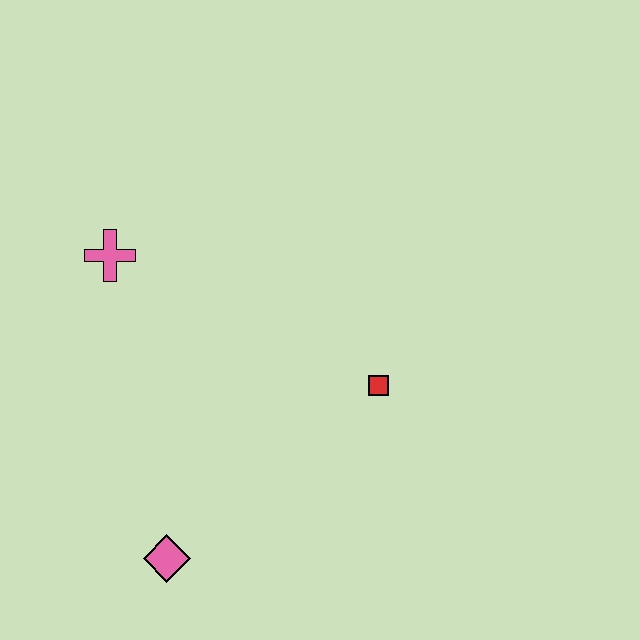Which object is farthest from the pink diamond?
The pink cross is farthest from the pink diamond.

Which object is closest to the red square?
The pink diamond is closest to the red square.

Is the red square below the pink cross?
Yes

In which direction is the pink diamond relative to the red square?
The pink diamond is to the left of the red square.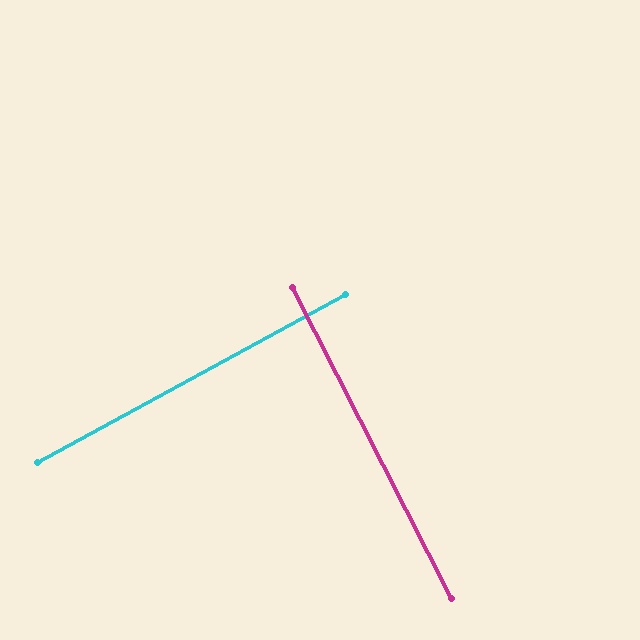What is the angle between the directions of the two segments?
Approximately 88 degrees.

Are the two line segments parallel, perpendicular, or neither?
Perpendicular — they meet at approximately 88°.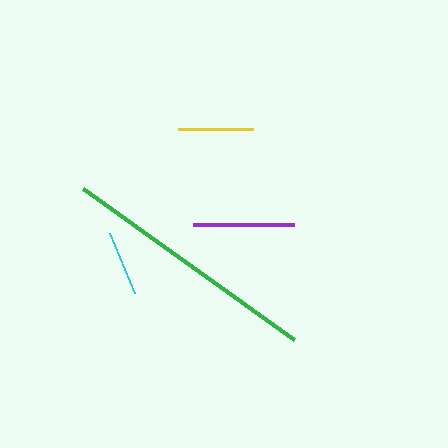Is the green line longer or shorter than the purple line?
The green line is longer than the purple line.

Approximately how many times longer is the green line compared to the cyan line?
The green line is approximately 4.0 times the length of the cyan line.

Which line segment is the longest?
The green line is the longest at approximately 260 pixels.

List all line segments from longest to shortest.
From longest to shortest: green, purple, yellow, cyan.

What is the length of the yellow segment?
The yellow segment is approximately 75 pixels long.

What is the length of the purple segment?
The purple segment is approximately 100 pixels long.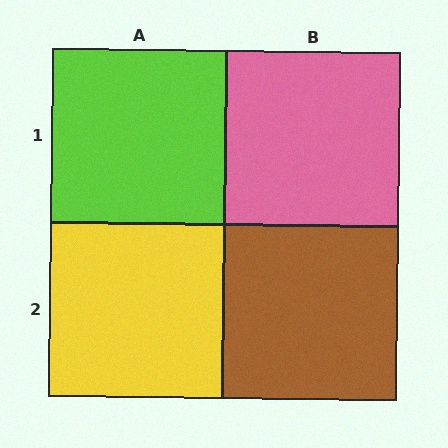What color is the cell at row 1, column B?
Pink.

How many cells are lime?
1 cell is lime.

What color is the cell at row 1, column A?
Lime.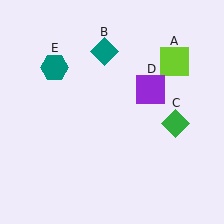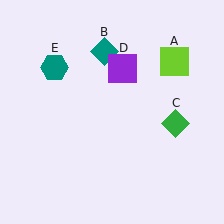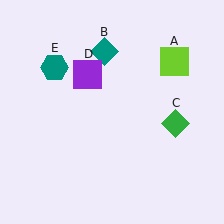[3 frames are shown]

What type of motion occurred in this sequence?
The purple square (object D) rotated counterclockwise around the center of the scene.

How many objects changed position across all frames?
1 object changed position: purple square (object D).